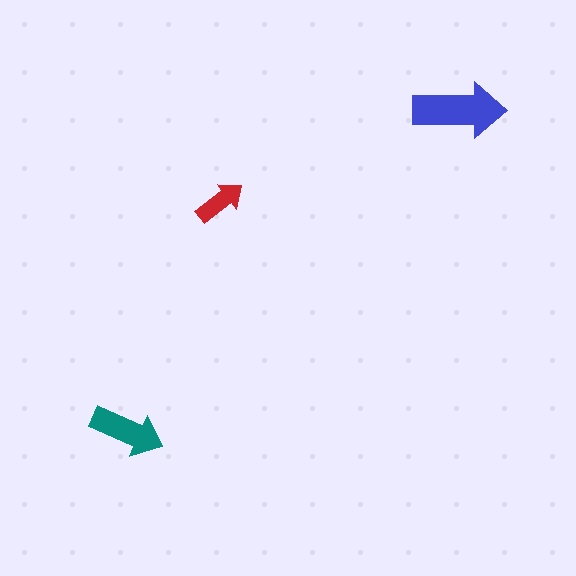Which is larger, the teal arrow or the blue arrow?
The blue one.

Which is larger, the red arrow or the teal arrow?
The teal one.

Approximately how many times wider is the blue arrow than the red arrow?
About 2 times wider.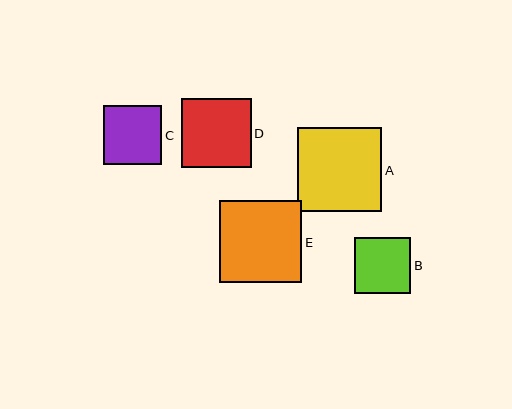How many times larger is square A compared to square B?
Square A is approximately 1.5 times the size of square B.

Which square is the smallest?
Square B is the smallest with a size of approximately 56 pixels.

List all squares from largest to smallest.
From largest to smallest: A, E, D, C, B.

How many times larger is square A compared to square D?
Square A is approximately 1.2 times the size of square D.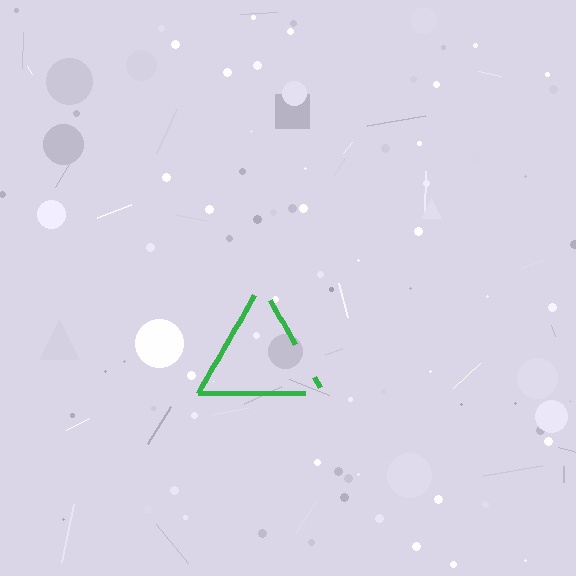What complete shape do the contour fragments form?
The contour fragments form a triangle.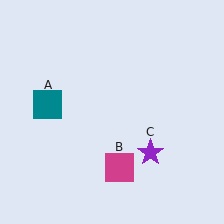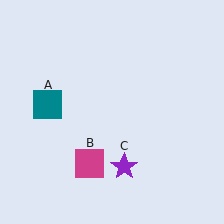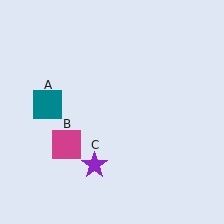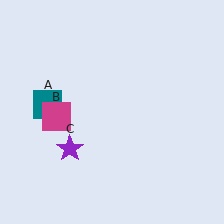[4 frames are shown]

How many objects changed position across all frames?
2 objects changed position: magenta square (object B), purple star (object C).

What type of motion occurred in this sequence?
The magenta square (object B), purple star (object C) rotated clockwise around the center of the scene.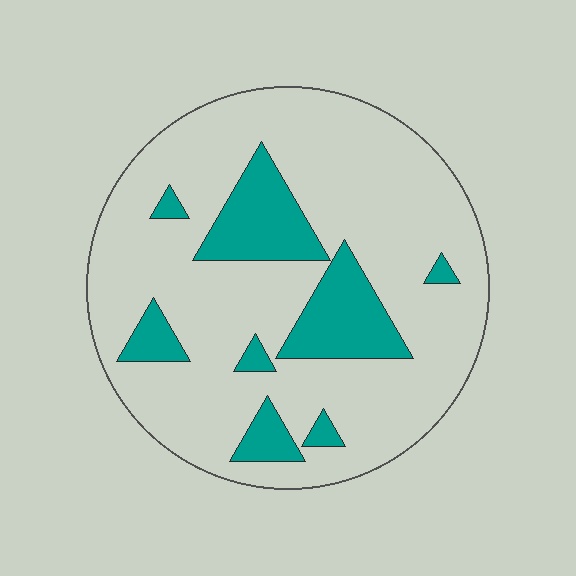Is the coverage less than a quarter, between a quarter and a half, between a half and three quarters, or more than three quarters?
Less than a quarter.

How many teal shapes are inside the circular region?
8.